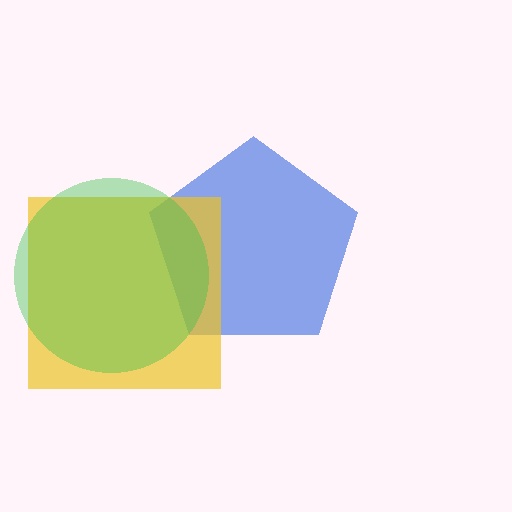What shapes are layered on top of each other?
The layered shapes are: a blue pentagon, a yellow square, a green circle.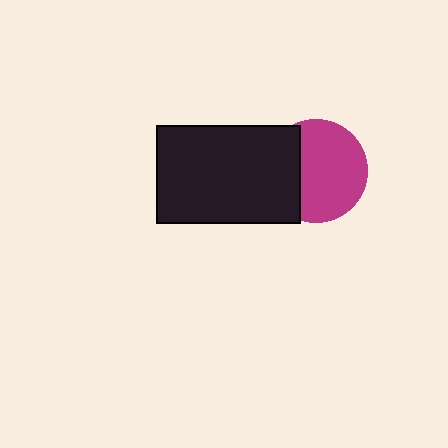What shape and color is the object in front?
The object in front is a black rectangle.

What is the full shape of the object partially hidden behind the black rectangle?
The partially hidden object is a magenta circle.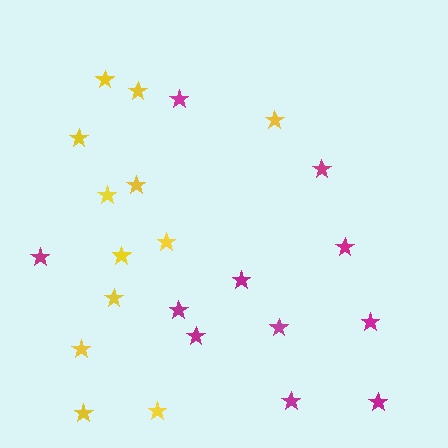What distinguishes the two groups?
There are 2 groups: one group of yellow stars (12) and one group of magenta stars (11).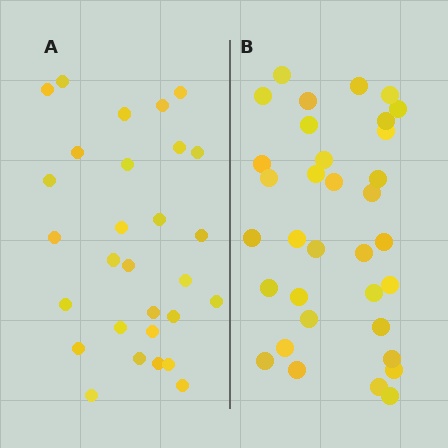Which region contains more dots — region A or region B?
Region B (the right region) has more dots.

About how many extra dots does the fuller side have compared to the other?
Region B has about 5 more dots than region A.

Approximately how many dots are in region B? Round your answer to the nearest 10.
About 30 dots. (The exact count is 34, which rounds to 30.)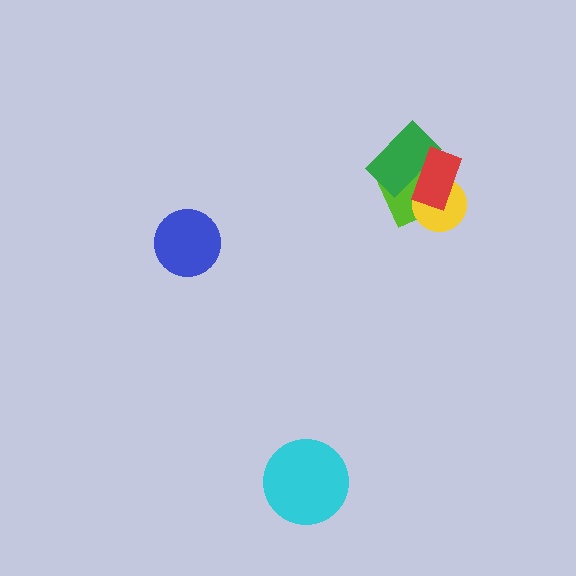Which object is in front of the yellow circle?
The red rectangle is in front of the yellow circle.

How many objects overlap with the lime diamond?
3 objects overlap with the lime diamond.